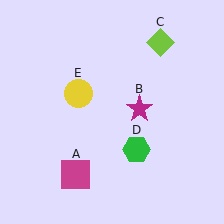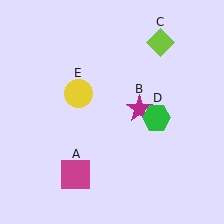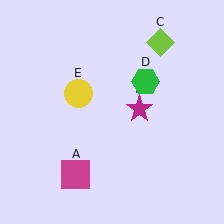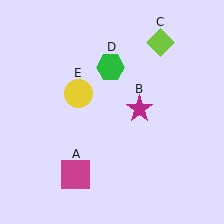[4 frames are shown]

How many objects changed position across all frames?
1 object changed position: green hexagon (object D).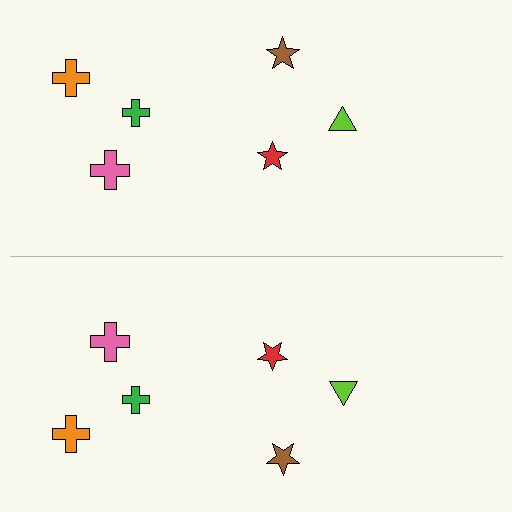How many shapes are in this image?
There are 12 shapes in this image.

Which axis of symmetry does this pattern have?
The pattern has a horizontal axis of symmetry running through the center of the image.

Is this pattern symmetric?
Yes, this pattern has bilateral (reflection) symmetry.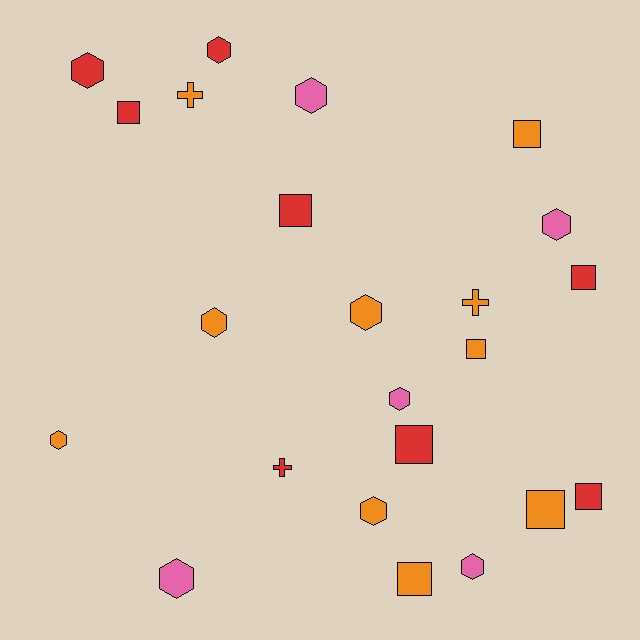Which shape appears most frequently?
Hexagon, with 11 objects.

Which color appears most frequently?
Orange, with 10 objects.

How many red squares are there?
There are 5 red squares.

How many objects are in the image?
There are 23 objects.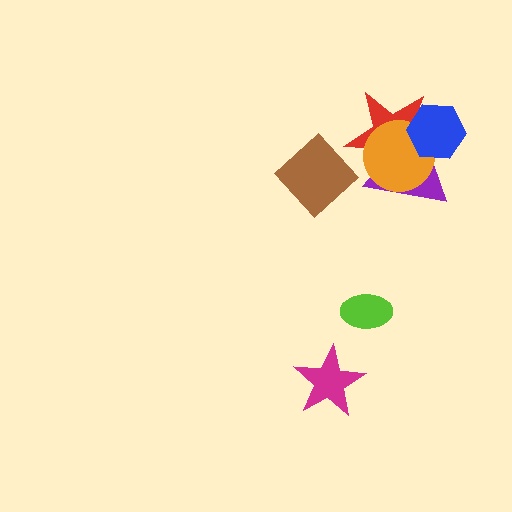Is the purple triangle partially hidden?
Yes, it is partially covered by another shape.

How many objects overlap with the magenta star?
0 objects overlap with the magenta star.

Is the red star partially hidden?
Yes, it is partially covered by another shape.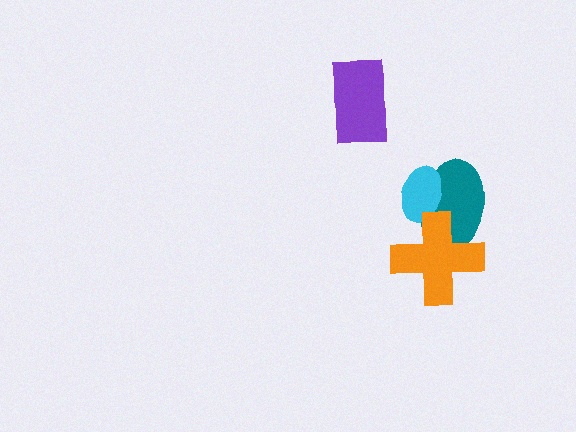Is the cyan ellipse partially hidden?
Yes, it is partially covered by another shape.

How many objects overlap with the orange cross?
2 objects overlap with the orange cross.